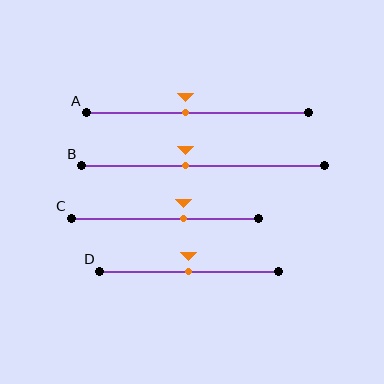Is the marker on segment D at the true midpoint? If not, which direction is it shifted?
Yes, the marker on segment D is at the true midpoint.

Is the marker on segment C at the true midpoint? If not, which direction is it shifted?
No, the marker on segment C is shifted to the right by about 10% of the segment length.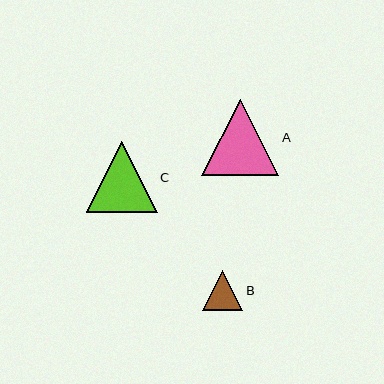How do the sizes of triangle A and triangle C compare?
Triangle A and triangle C are approximately the same size.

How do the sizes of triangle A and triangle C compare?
Triangle A and triangle C are approximately the same size.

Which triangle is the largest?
Triangle A is the largest with a size of approximately 77 pixels.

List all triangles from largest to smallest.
From largest to smallest: A, C, B.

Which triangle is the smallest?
Triangle B is the smallest with a size of approximately 40 pixels.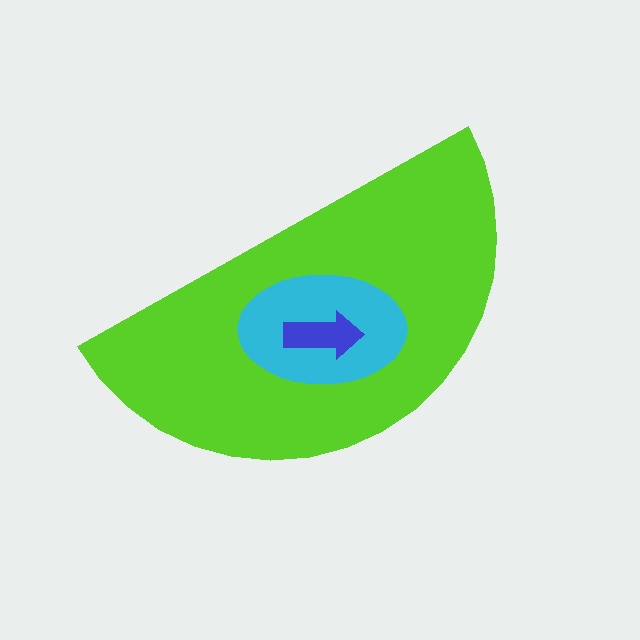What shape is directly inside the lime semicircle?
The cyan ellipse.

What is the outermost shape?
The lime semicircle.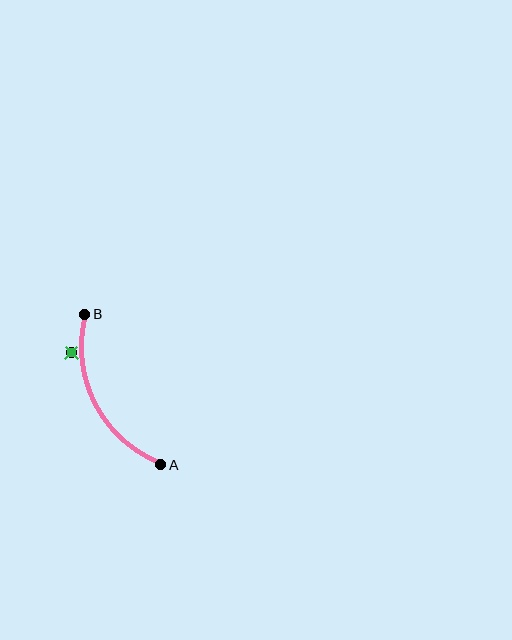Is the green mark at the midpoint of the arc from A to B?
No — the green mark does not lie on the arc at all. It sits slightly outside the curve.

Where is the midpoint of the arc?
The arc midpoint is the point on the curve farthest from the straight line joining A and B. It sits to the left of that line.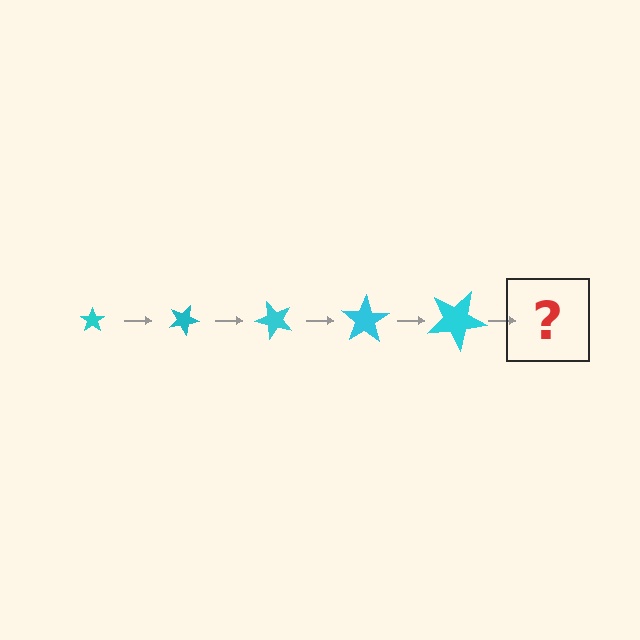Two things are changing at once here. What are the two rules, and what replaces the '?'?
The two rules are that the star grows larger each step and it rotates 25 degrees each step. The '?' should be a star, larger than the previous one and rotated 125 degrees from the start.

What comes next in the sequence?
The next element should be a star, larger than the previous one and rotated 125 degrees from the start.